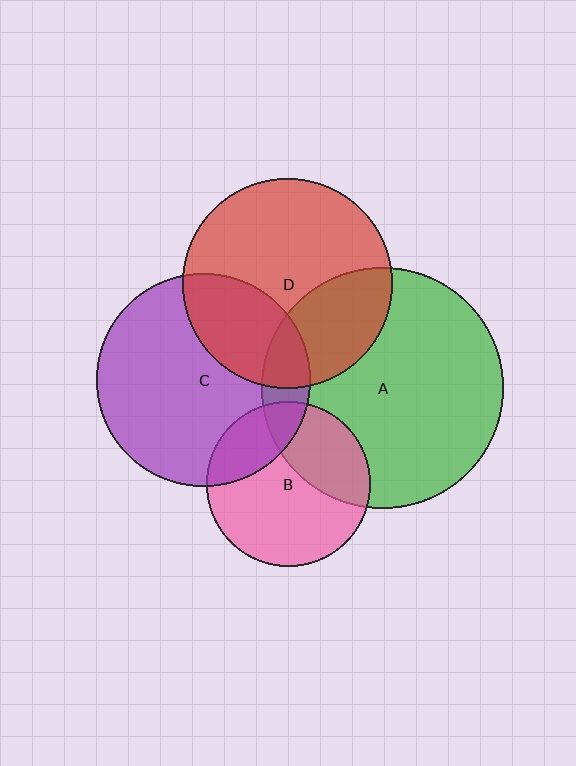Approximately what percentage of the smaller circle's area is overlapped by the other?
Approximately 15%.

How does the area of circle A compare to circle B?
Approximately 2.1 times.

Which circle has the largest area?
Circle A (green).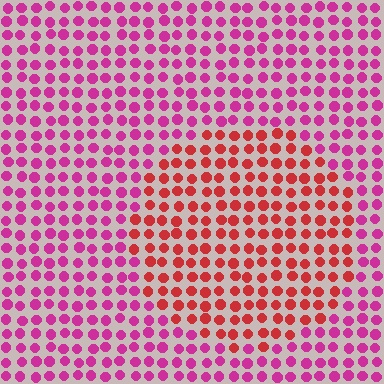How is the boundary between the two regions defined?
The boundary is defined purely by a slight shift in hue (about 39 degrees). Spacing, size, and orientation are identical on both sides.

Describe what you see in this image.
The image is filled with small magenta elements in a uniform arrangement. A circle-shaped region is visible where the elements are tinted to a slightly different hue, forming a subtle color boundary.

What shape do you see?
I see a circle.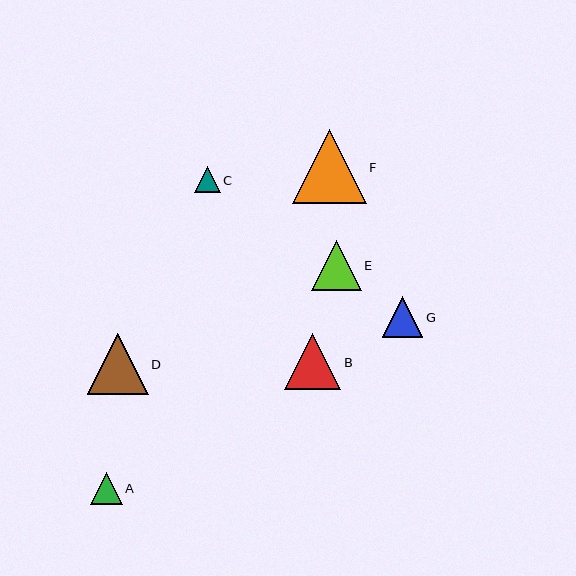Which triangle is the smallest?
Triangle C is the smallest with a size of approximately 26 pixels.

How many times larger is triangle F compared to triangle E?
Triangle F is approximately 1.5 times the size of triangle E.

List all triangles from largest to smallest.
From largest to smallest: F, D, B, E, G, A, C.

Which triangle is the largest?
Triangle F is the largest with a size of approximately 74 pixels.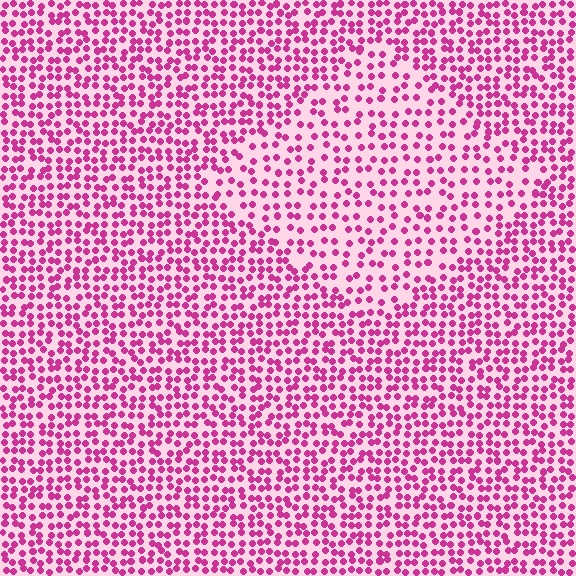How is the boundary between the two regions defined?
The boundary is defined by a change in element density (approximately 1.7x ratio). All elements are the same color, size, and shape.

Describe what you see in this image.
The image contains small magenta elements arranged at two different densities. A diamond-shaped region is visible where the elements are less densely packed than the surrounding area.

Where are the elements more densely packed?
The elements are more densely packed outside the diamond boundary.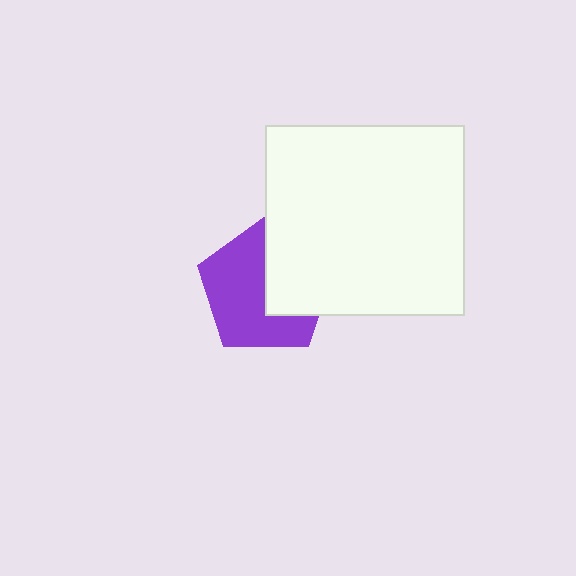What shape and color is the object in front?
The object in front is a white rectangle.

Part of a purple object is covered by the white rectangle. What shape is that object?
It is a pentagon.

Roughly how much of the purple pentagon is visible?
About half of it is visible (roughly 61%).